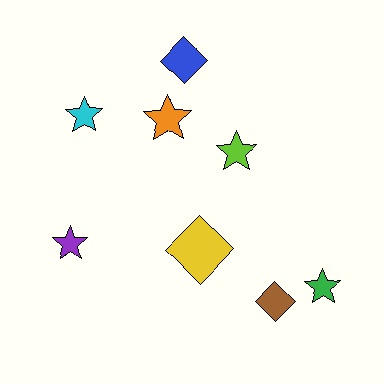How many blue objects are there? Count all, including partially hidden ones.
There is 1 blue object.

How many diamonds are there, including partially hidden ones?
There are 3 diamonds.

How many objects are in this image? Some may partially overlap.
There are 8 objects.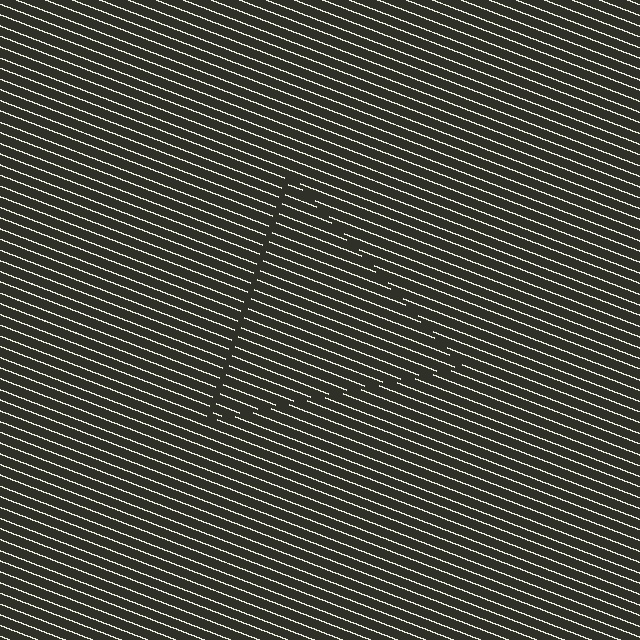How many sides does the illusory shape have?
3 sides — the line-ends trace a triangle.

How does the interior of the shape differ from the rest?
The interior of the shape contains the same grating, shifted by half a period — the contour is defined by the phase discontinuity where line-ends from the inner and outer gratings abut.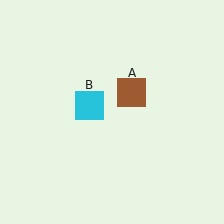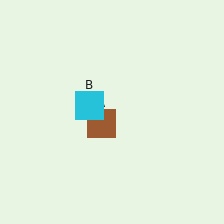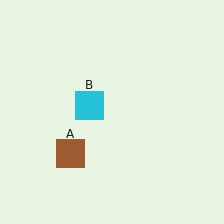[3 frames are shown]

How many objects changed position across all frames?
1 object changed position: brown square (object A).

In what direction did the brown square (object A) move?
The brown square (object A) moved down and to the left.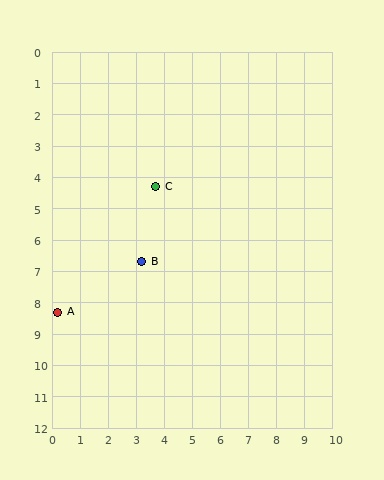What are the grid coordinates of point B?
Point B is at approximately (3.2, 6.7).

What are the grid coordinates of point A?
Point A is at approximately (0.2, 8.3).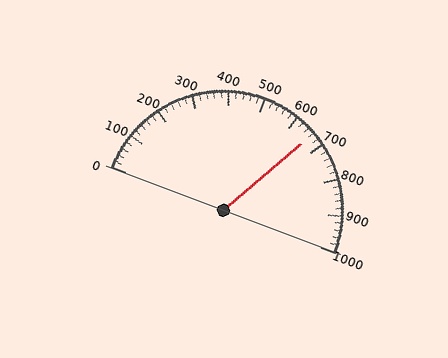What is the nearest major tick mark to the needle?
The nearest major tick mark is 700.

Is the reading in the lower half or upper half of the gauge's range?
The reading is in the upper half of the range (0 to 1000).